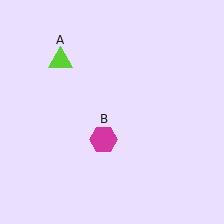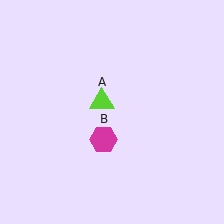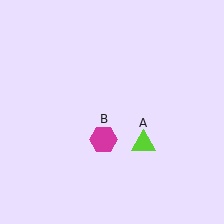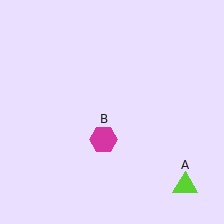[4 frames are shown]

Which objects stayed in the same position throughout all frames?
Magenta hexagon (object B) remained stationary.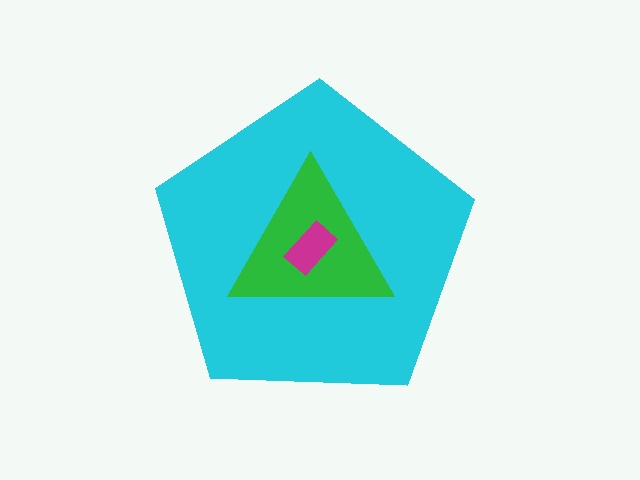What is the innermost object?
The magenta rectangle.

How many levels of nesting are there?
3.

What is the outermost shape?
The cyan pentagon.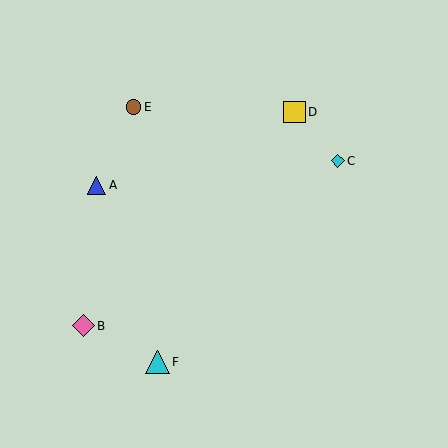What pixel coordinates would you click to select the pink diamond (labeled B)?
Click at (83, 326) to select the pink diamond B.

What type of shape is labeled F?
Shape F is a cyan triangle.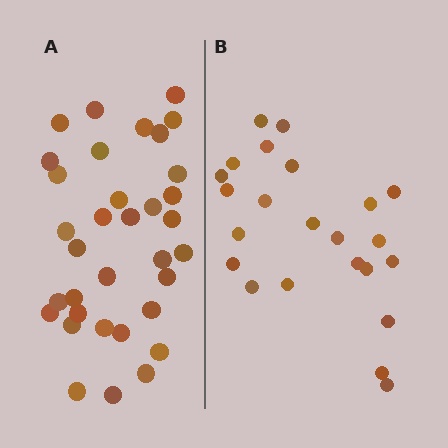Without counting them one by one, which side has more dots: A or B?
Region A (the left region) has more dots.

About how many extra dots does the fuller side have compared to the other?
Region A has roughly 12 or so more dots than region B.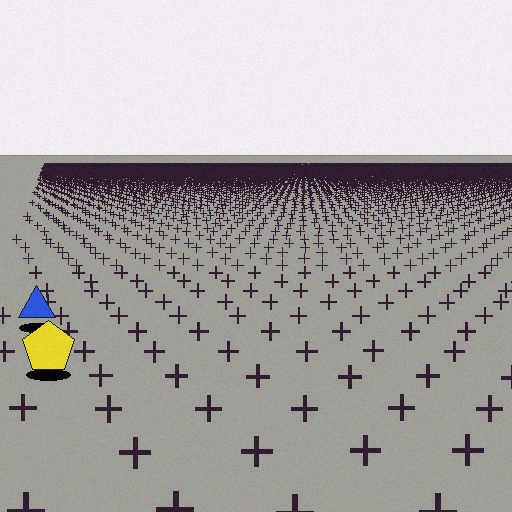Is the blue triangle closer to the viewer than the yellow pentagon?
No. The yellow pentagon is closer — you can tell from the texture gradient: the ground texture is coarser near it.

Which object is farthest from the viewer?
The blue triangle is farthest from the viewer. It appears smaller and the ground texture around it is denser.